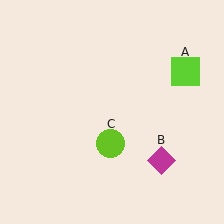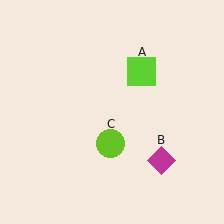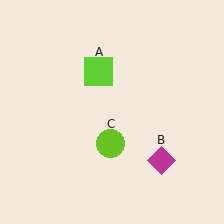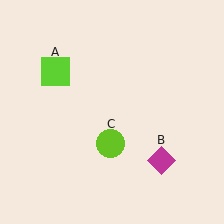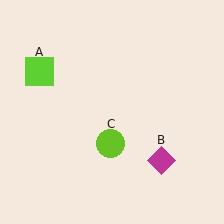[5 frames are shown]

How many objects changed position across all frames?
1 object changed position: lime square (object A).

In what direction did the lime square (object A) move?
The lime square (object A) moved left.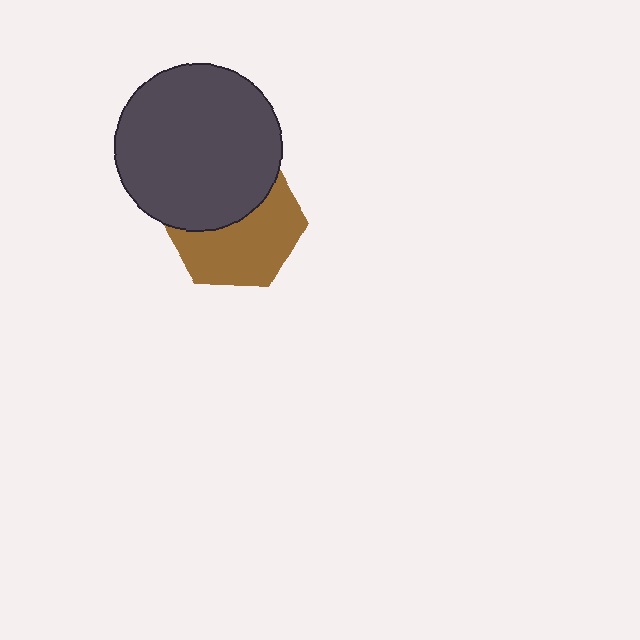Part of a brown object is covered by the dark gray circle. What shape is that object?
It is a hexagon.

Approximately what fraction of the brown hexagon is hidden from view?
Roughly 44% of the brown hexagon is hidden behind the dark gray circle.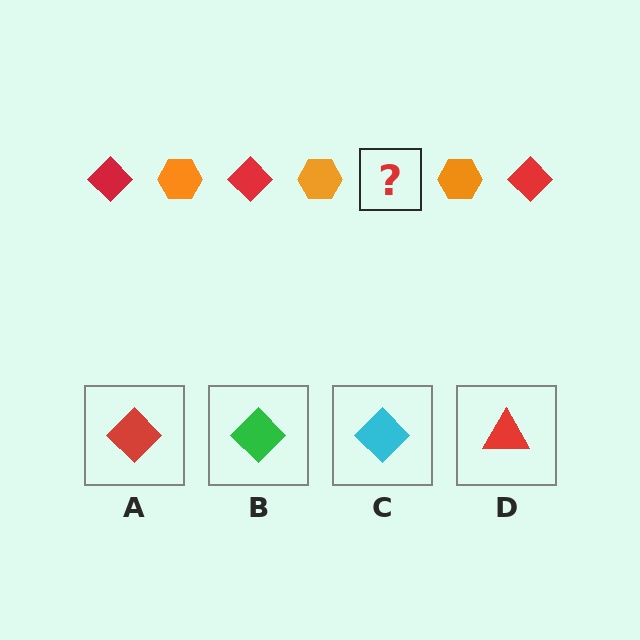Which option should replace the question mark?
Option A.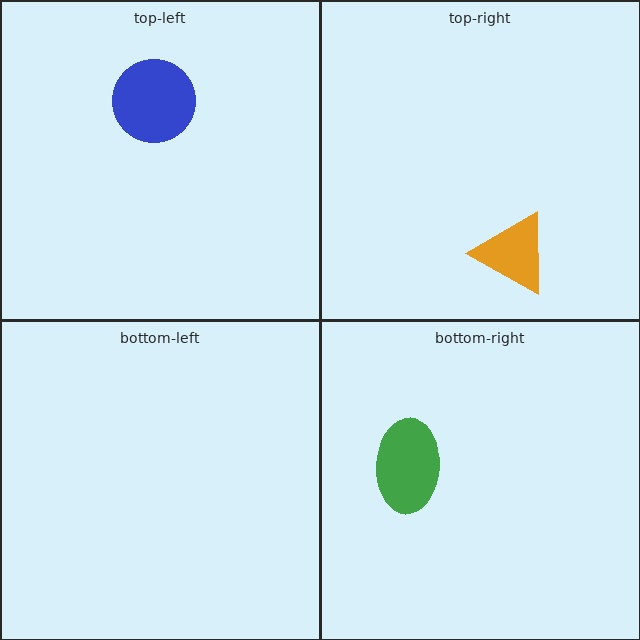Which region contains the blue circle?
The top-left region.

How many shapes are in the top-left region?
1.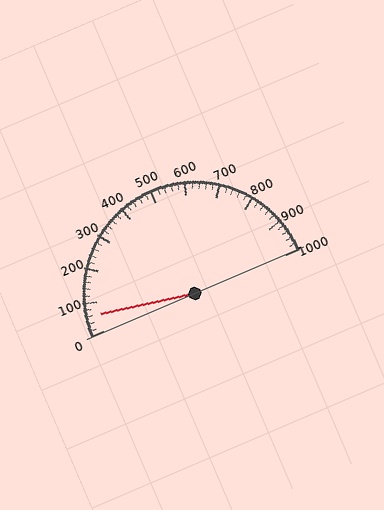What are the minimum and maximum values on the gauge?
The gauge ranges from 0 to 1000.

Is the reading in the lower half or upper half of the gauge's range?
The reading is in the lower half of the range (0 to 1000).